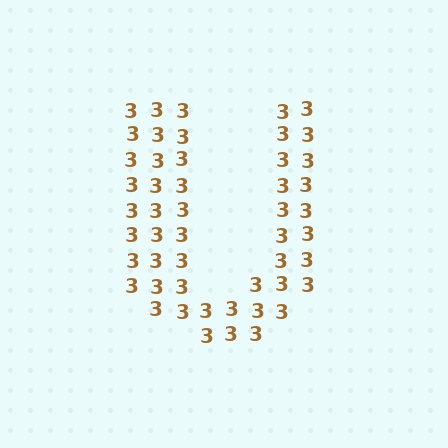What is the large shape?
The large shape is the letter U.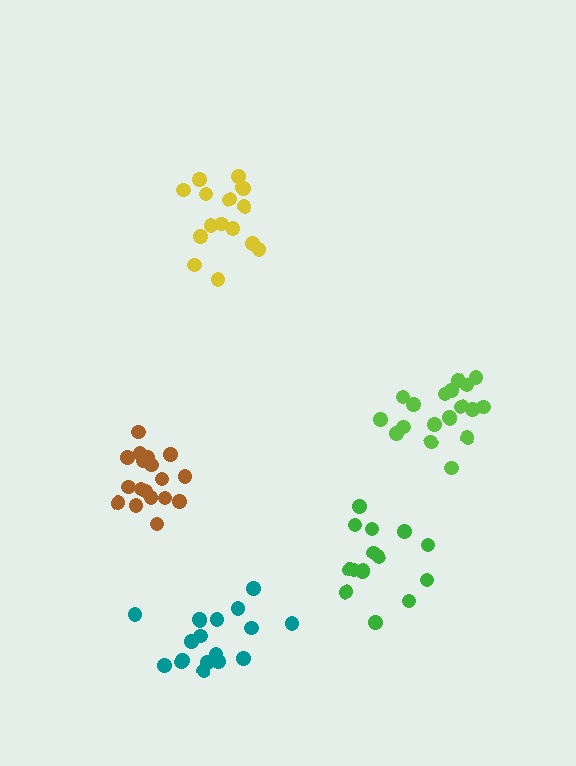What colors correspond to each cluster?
The clusters are colored: lime, yellow, green, teal, brown.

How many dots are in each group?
Group 1: 19 dots, Group 2: 16 dots, Group 3: 15 dots, Group 4: 18 dots, Group 5: 18 dots (86 total).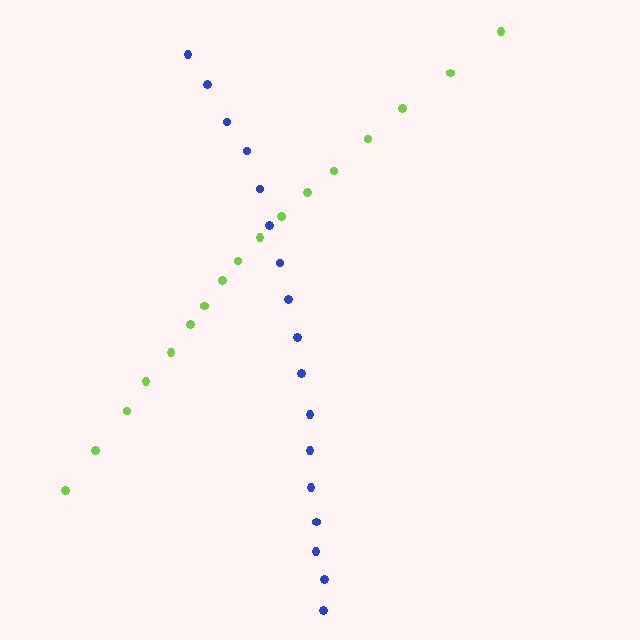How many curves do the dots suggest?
There are 2 distinct paths.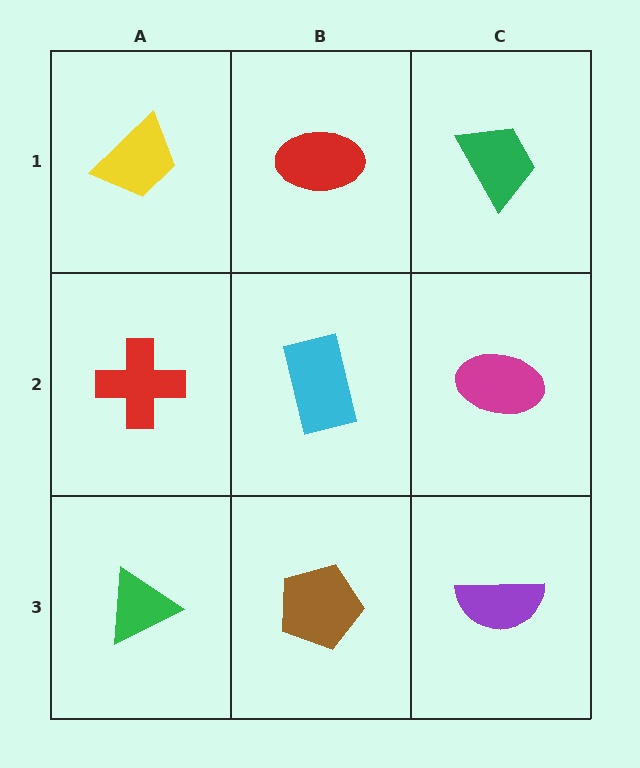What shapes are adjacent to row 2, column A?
A yellow trapezoid (row 1, column A), a green triangle (row 3, column A), a cyan rectangle (row 2, column B).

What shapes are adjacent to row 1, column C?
A magenta ellipse (row 2, column C), a red ellipse (row 1, column B).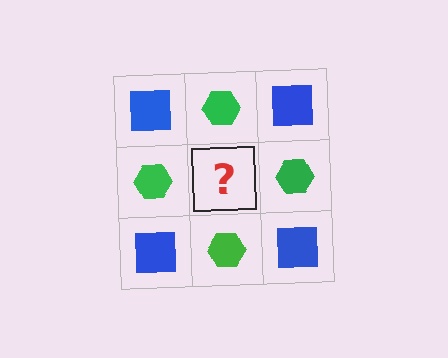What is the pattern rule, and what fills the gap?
The rule is that it alternates blue square and green hexagon in a checkerboard pattern. The gap should be filled with a blue square.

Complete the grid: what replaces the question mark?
The question mark should be replaced with a blue square.